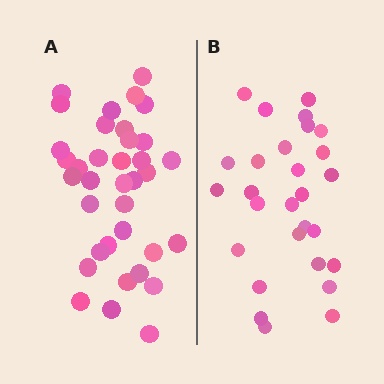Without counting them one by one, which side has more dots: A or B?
Region A (the left region) has more dots.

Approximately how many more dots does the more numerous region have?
Region A has roughly 8 or so more dots than region B.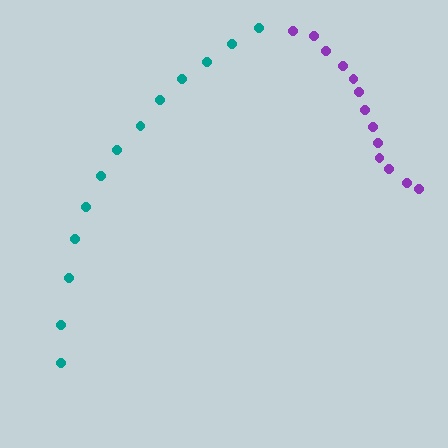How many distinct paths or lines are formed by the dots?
There are 2 distinct paths.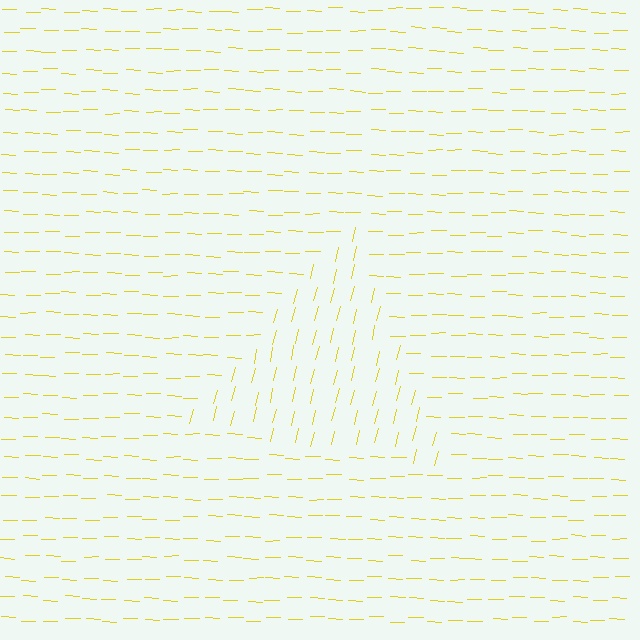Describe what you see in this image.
The image is filled with small yellow line segments. A triangle region in the image has lines oriented differently from the surrounding lines, creating a visible texture boundary.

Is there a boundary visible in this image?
Yes, there is a texture boundary formed by a change in line orientation.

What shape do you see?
I see a triangle.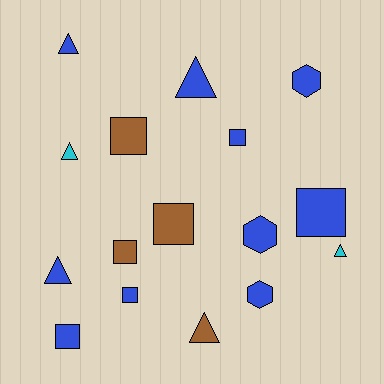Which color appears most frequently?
Blue, with 10 objects.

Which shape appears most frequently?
Square, with 7 objects.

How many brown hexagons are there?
There are no brown hexagons.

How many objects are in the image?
There are 16 objects.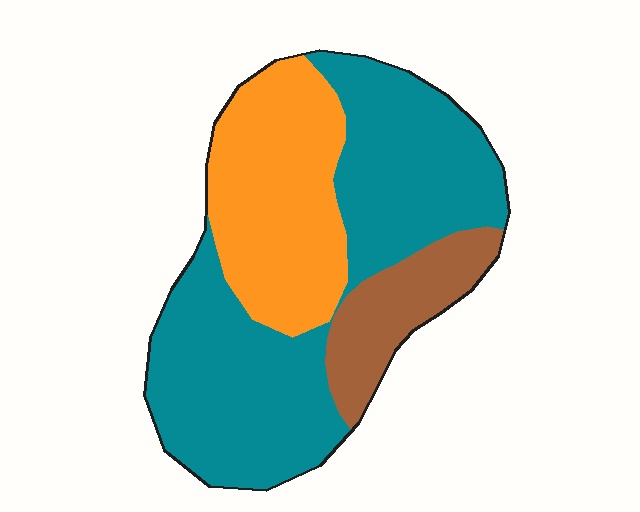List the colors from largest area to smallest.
From largest to smallest: teal, orange, brown.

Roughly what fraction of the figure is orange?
Orange takes up about one third (1/3) of the figure.